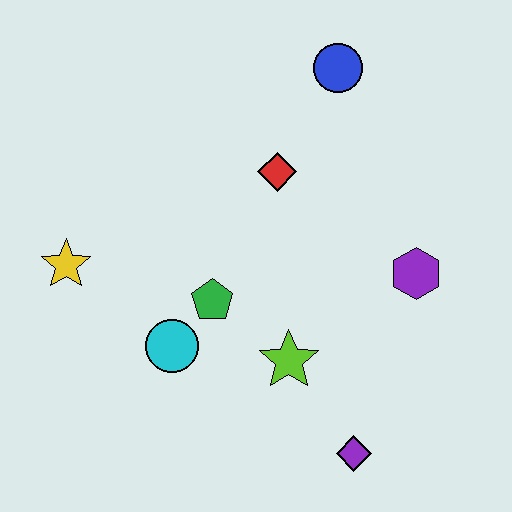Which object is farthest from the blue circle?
The purple diamond is farthest from the blue circle.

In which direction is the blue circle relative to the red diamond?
The blue circle is above the red diamond.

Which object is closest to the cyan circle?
The green pentagon is closest to the cyan circle.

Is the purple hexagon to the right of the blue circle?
Yes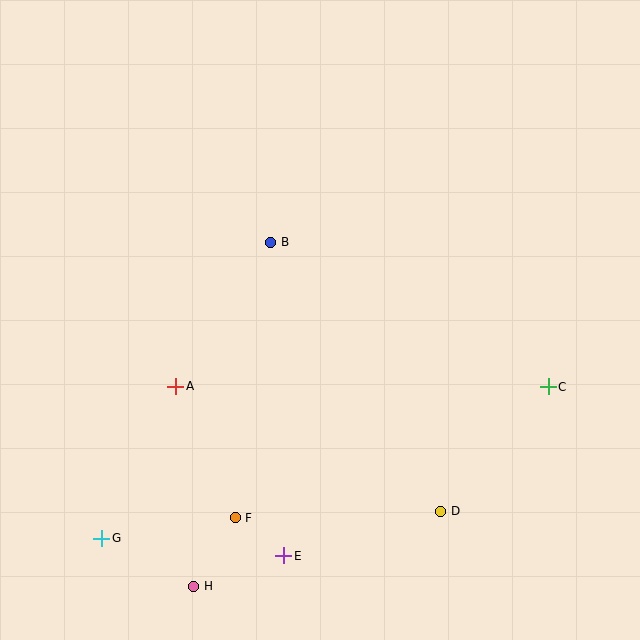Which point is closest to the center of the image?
Point B at (270, 242) is closest to the center.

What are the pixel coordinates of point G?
Point G is at (102, 538).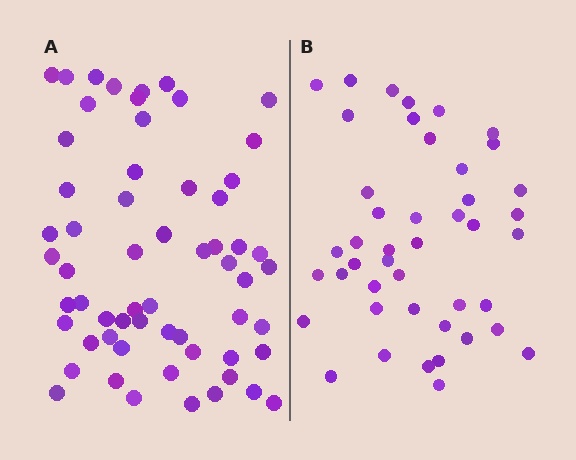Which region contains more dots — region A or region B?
Region A (the left region) has more dots.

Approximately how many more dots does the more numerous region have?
Region A has approximately 15 more dots than region B.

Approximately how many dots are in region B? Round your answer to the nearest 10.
About 40 dots. (The exact count is 44, which rounds to 40.)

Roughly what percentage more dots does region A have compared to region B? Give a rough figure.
About 35% more.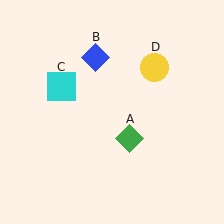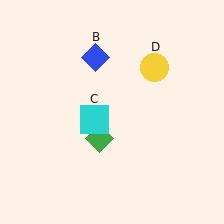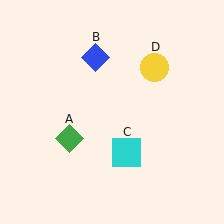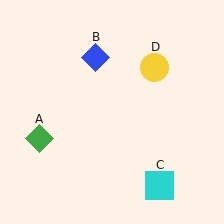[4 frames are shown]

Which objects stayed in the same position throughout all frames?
Blue diamond (object B) and yellow circle (object D) remained stationary.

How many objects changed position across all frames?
2 objects changed position: green diamond (object A), cyan square (object C).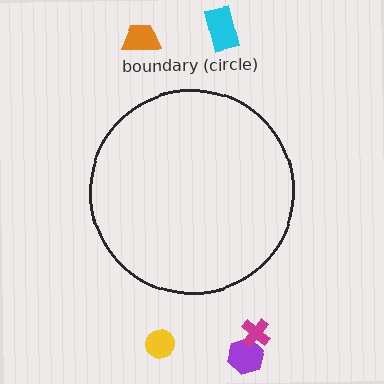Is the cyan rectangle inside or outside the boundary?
Outside.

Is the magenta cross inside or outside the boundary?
Outside.